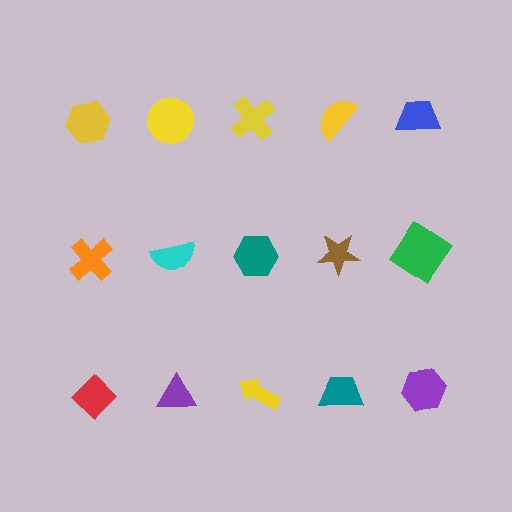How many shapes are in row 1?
5 shapes.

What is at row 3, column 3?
A yellow arrow.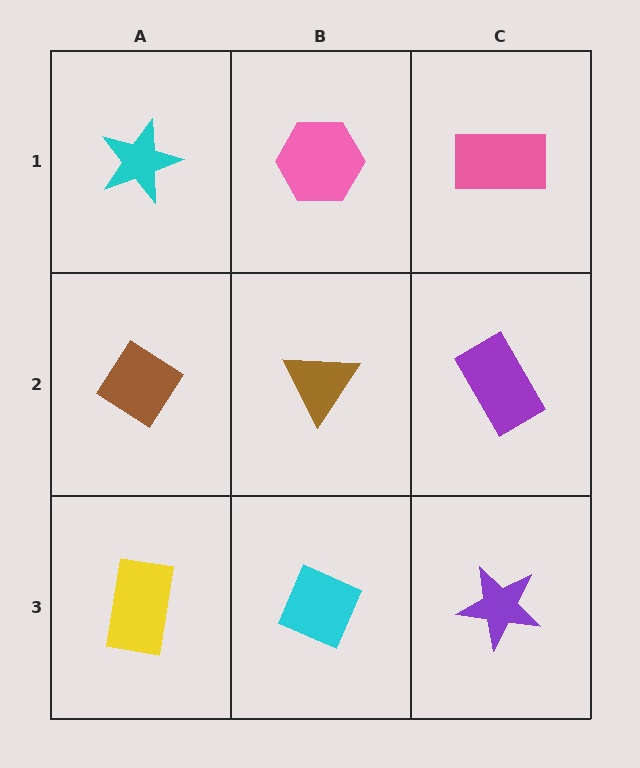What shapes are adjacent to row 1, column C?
A purple rectangle (row 2, column C), a pink hexagon (row 1, column B).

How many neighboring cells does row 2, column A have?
3.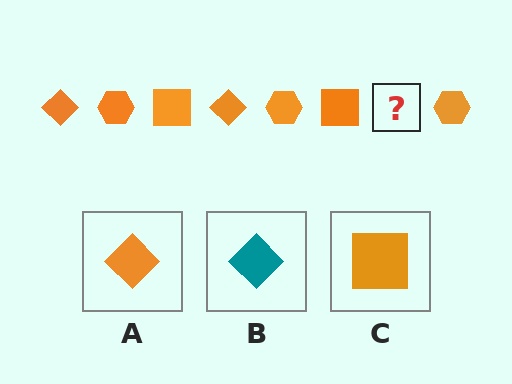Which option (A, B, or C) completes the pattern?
A.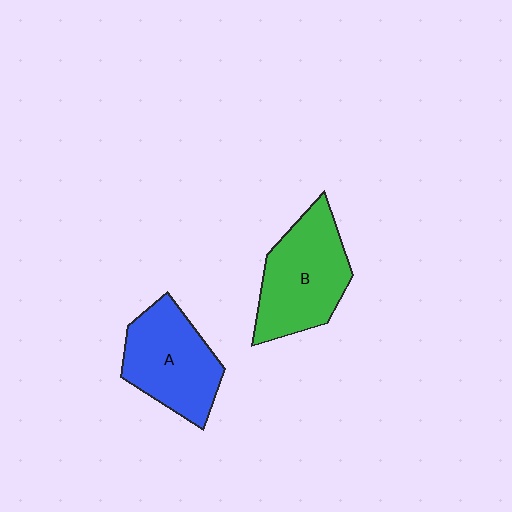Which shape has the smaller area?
Shape A (blue).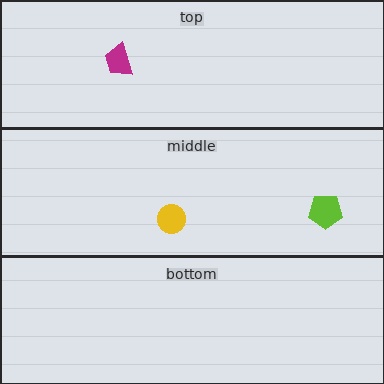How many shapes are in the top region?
1.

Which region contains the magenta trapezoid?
The top region.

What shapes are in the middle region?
The yellow circle, the lime pentagon.